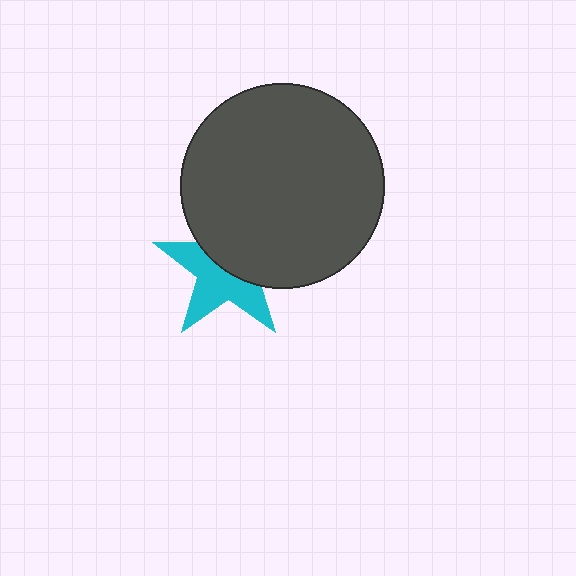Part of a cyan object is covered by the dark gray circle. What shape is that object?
It is a star.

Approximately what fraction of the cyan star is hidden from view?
Roughly 48% of the cyan star is hidden behind the dark gray circle.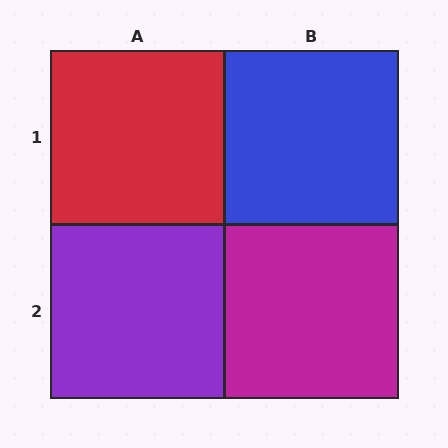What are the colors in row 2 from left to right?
Purple, magenta.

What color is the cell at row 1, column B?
Blue.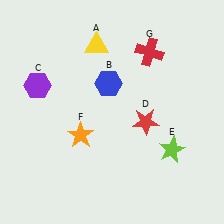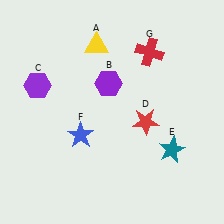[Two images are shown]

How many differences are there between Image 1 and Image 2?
There are 3 differences between the two images.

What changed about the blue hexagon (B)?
In Image 1, B is blue. In Image 2, it changed to purple.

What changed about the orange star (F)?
In Image 1, F is orange. In Image 2, it changed to blue.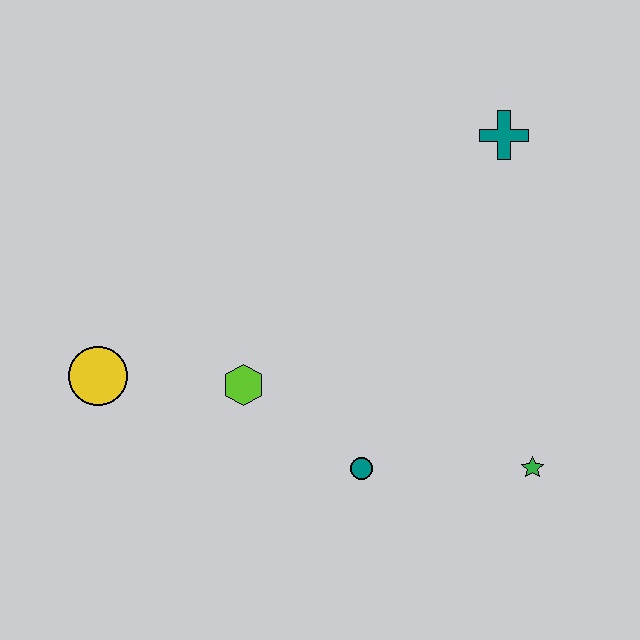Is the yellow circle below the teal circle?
No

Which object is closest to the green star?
The teal circle is closest to the green star.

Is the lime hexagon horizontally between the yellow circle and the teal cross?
Yes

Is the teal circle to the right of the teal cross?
No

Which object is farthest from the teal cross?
The yellow circle is farthest from the teal cross.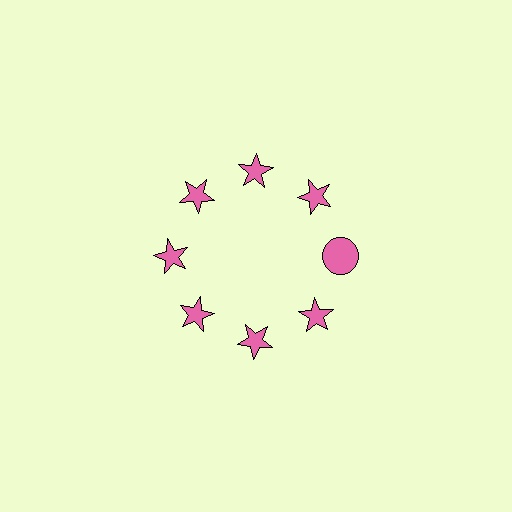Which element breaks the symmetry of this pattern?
The pink circle at roughly the 3 o'clock position breaks the symmetry. All other shapes are pink stars.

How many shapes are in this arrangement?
There are 8 shapes arranged in a ring pattern.